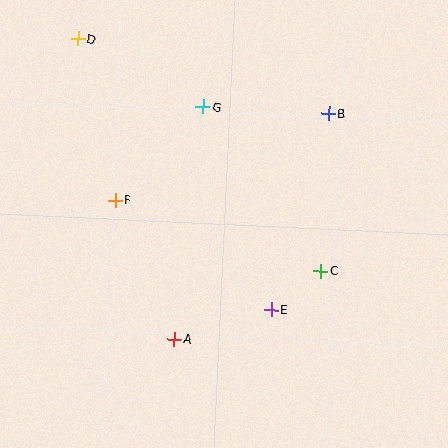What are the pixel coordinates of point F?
Point F is at (115, 200).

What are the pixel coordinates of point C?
Point C is at (320, 271).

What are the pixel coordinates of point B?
Point B is at (328, 114).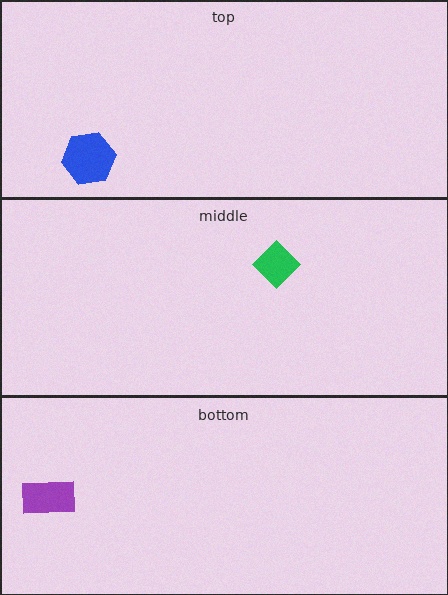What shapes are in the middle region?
The green diamond.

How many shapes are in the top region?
1.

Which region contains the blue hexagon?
The top region.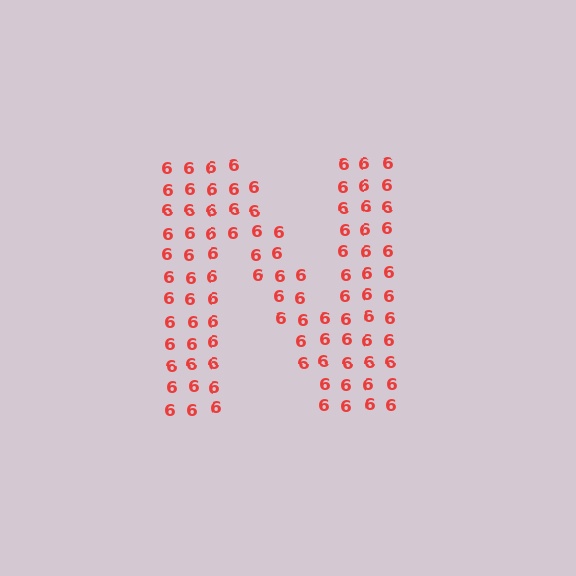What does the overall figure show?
The overall figure shows the letter N.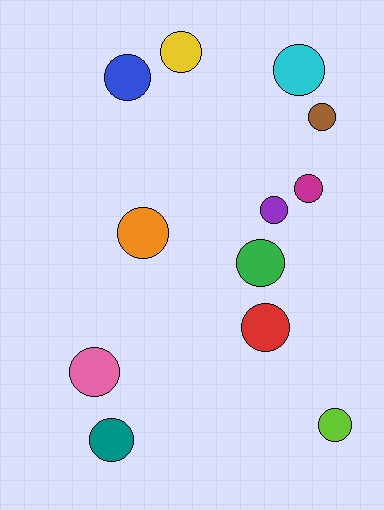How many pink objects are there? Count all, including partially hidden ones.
There is 1 pink object.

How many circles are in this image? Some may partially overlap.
There are 12 circles.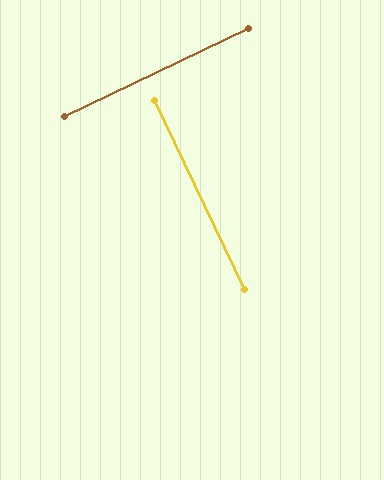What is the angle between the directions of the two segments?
Approximately 90 degrees.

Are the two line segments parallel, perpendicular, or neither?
Perpendicular — they meet at approximately 90°.